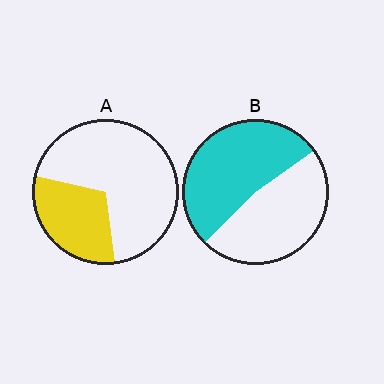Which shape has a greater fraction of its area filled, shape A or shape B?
Shape B.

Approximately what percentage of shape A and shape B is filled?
A is approximately 30% and B is approximately 55%.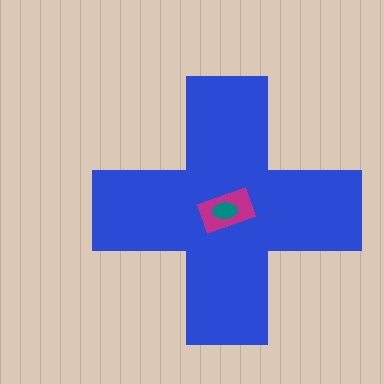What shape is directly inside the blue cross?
The magenta rectangle.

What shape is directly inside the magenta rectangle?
The teal ellipse.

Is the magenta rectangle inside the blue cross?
Yes.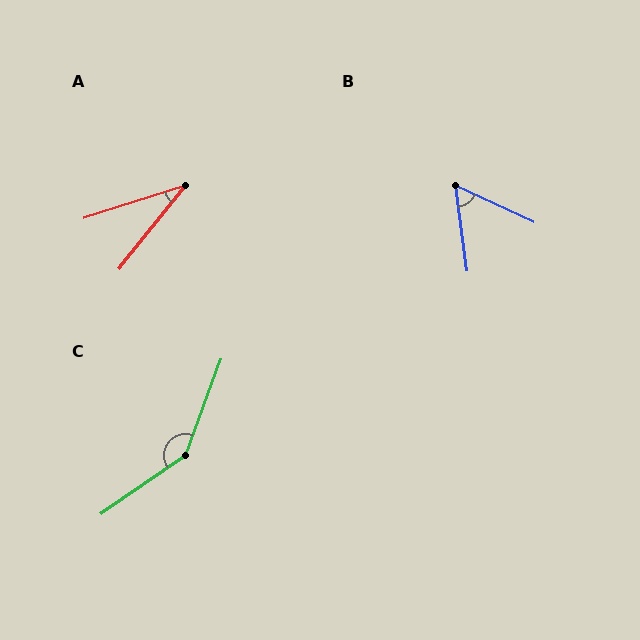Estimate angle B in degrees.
Approximately 58 degrees.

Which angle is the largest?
C, at approximately 145 degrees.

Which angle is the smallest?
A, at approximately 34 degrees.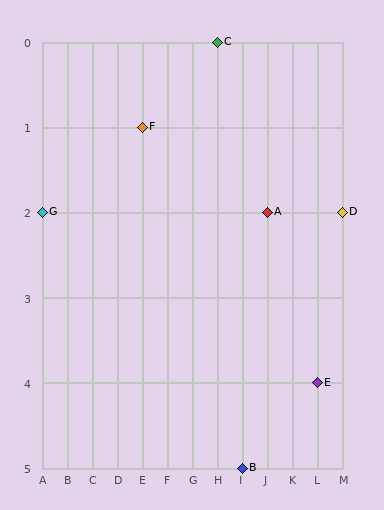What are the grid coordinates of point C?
Point C is at grid coordinates (H, 0).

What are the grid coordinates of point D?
Point D is at grid coordinates (M, 2).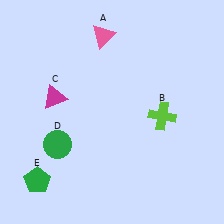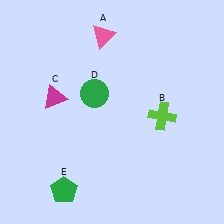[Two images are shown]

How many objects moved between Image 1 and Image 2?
2 objects moved between the two images.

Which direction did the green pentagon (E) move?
The green pentagon (E) moved right.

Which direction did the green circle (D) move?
The green circle (D) moved up.